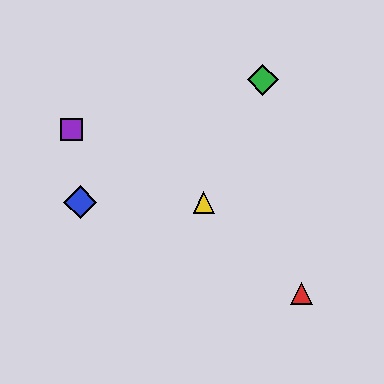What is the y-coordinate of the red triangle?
The red triangle is at y≈293.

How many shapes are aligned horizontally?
2 shapes (the blue diamond, the yellow triangle) are aligned horizontally.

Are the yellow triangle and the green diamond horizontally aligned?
No, the yellow triangle is at y≈202 and the green diamond is at y≈80.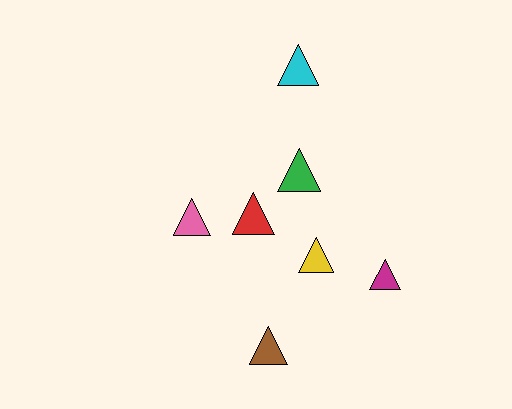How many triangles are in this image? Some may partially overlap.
There are 7 triangles.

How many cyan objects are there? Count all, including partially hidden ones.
There is 1 cyan object.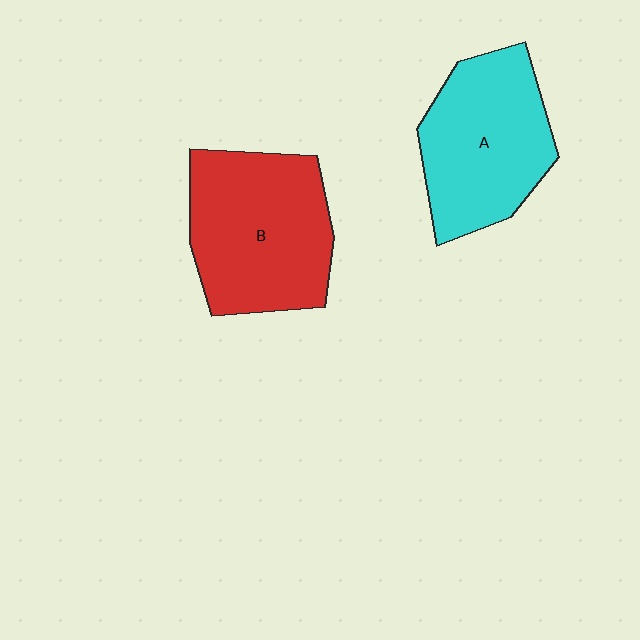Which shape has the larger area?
Shape B (red).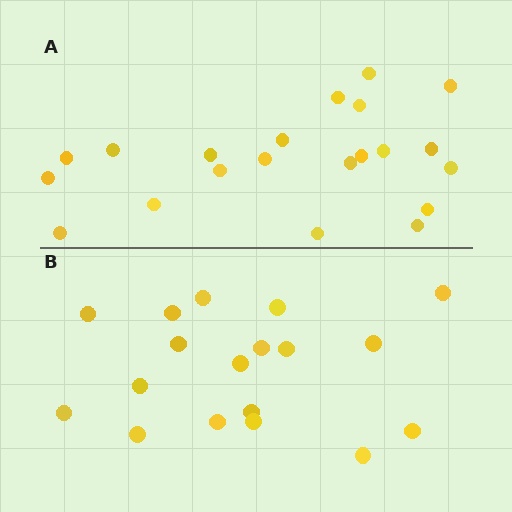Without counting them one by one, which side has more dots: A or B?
Region A (the top region) has more dots.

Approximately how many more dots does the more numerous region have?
Region A has just a few more — roughly 2 or 3 more dots than region B.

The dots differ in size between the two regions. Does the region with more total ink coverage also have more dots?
No. Region B has more total ink coverage because its dots are larger, but region A actually contains more individual dots. Total area can be misleading — the number of items is what matters here.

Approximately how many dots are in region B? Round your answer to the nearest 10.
About 20 dots. (The exact count is 18, which rounds to 20.)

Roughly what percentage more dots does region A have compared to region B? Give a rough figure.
About 15% more.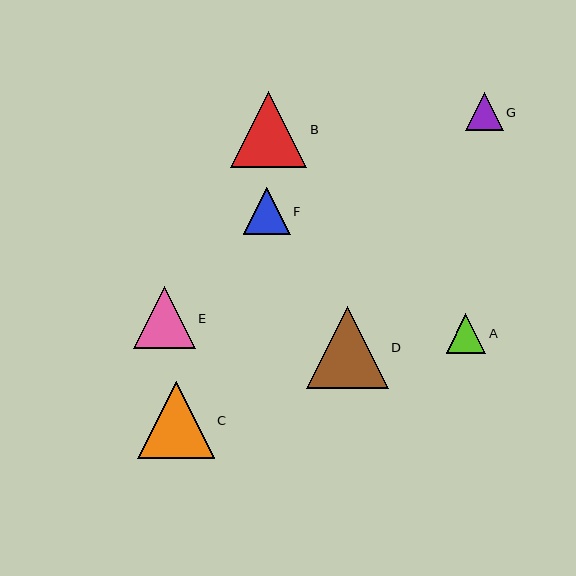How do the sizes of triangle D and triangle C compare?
Triangle D and triangle C are approximately the same size.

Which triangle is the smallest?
Triangle G is the smallest with a size of approximately 38 pixels.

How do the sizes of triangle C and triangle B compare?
Triangle C and triangle B are approximately the same size.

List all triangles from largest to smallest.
From largest to smallest: D, C, B, E, F, A, G.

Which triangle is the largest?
Triangle D is the largest with a size of approximately 81 pixels.